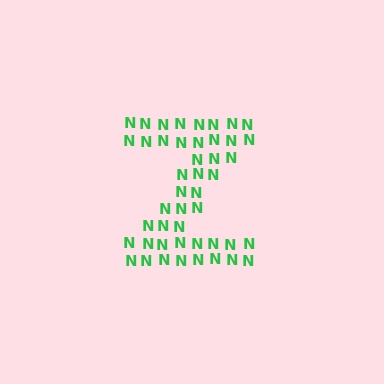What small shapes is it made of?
It is made of small letter N's.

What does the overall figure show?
The overall figure shows the letter Z.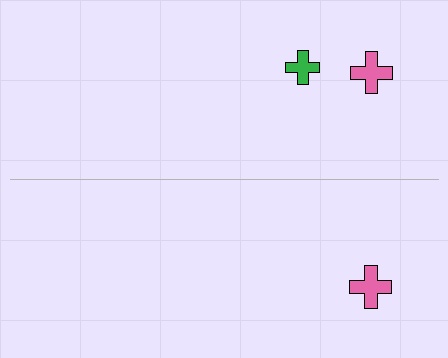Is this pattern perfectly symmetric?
No, the pattern is not perfectly symmetric. A green cross is missing from the bottom side.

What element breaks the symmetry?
A green cross is missing from the bottom side.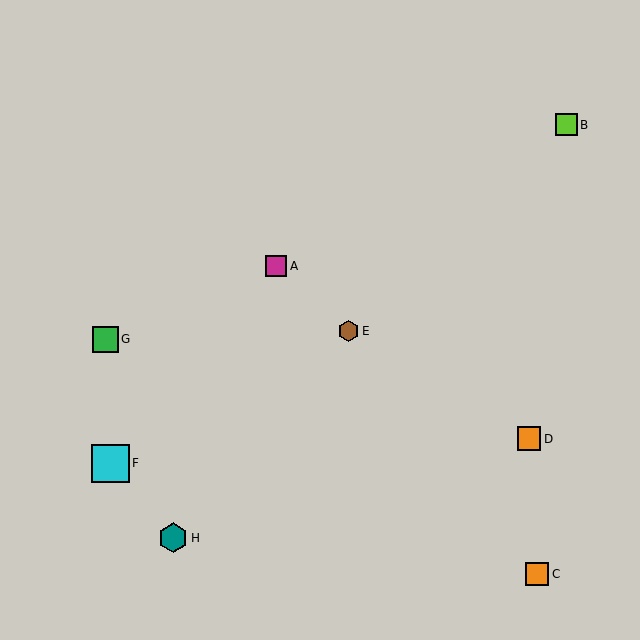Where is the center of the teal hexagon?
The center of the teal hexagon is at (173, 538).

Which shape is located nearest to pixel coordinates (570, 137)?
The lime square (labeled B) at (566, 125) is nearest to that location.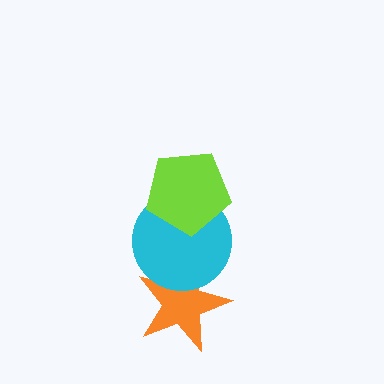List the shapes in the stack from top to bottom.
From top to bottom: the lime pentagon, the cyan circle, the orange star.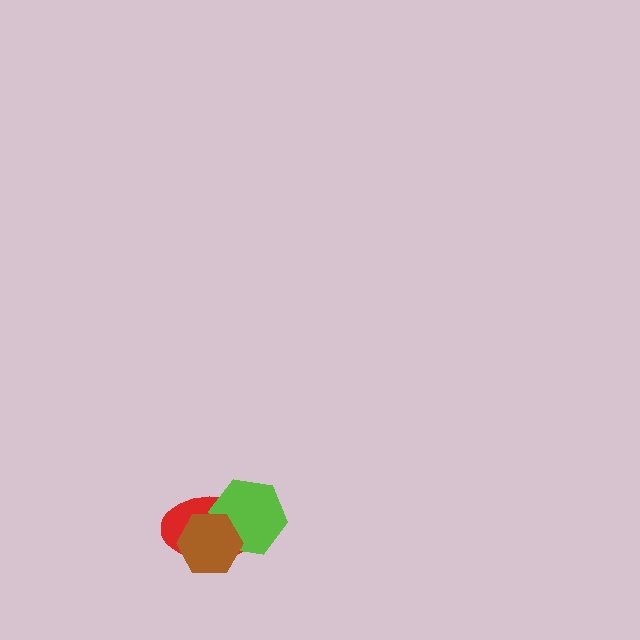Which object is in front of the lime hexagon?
The brown hexagon is in front of the lime hexagon.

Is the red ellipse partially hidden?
Yes, it is partially covered by another shape.